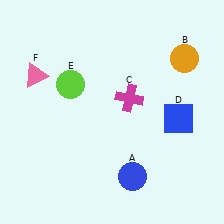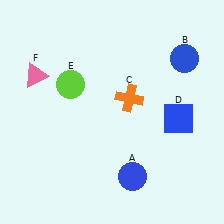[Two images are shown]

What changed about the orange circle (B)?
In Image 1, B is orange. In Image 2, it changed to blue.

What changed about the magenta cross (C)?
In Image 1, C is magenta. In Image 2, it changed to orange.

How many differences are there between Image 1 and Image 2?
There are 2 differences between the two images.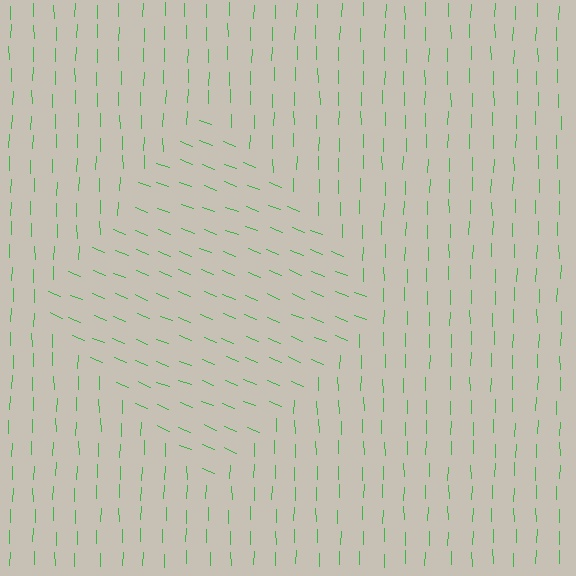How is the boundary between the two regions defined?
The boundary is defined purely by a change in line orientation (approximately 69 degrees difference). All lines are the same color and thickness.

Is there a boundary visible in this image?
Yes, there is a texture boundary formed by a change in line orientation.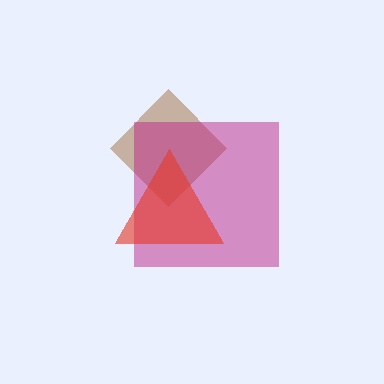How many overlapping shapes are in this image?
There are 3 overlapping shapes in the image.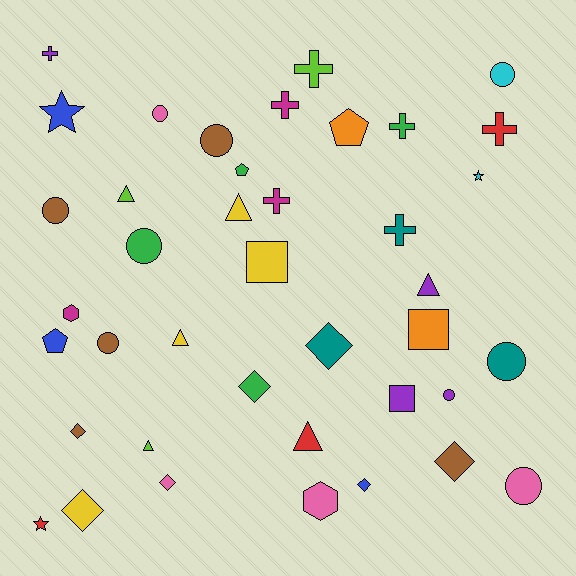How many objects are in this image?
There are 40 objects.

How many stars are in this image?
There are 3 stars.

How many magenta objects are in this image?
There are 3 magenta objects.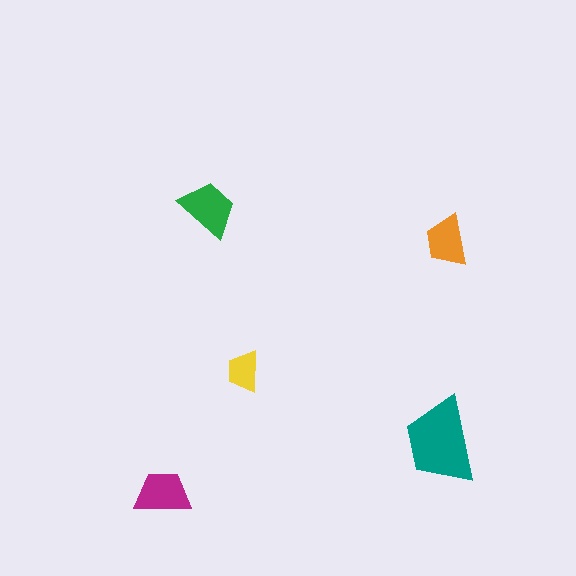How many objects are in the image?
There are 5 objects in the image.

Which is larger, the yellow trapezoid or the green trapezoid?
The green one.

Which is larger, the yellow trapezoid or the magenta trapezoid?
The magenta one.